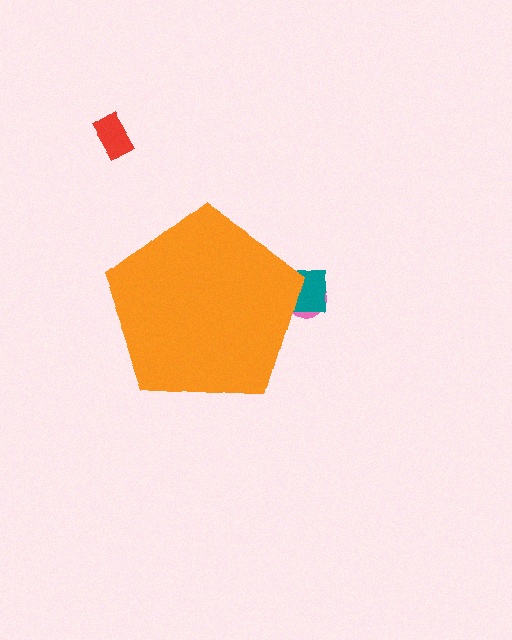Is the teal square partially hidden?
Yes, the teal square is partially hidden behind the orange pentagon.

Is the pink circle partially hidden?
Yes, the pink circle is partially hidden behind the orange pentagon.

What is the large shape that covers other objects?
An orange pentagon.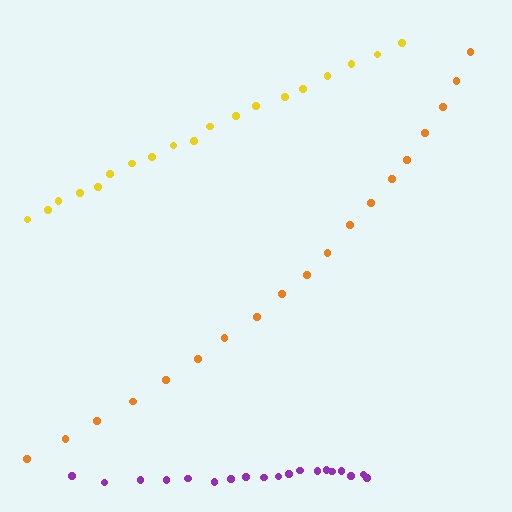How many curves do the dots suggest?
There are 3 distinct paths.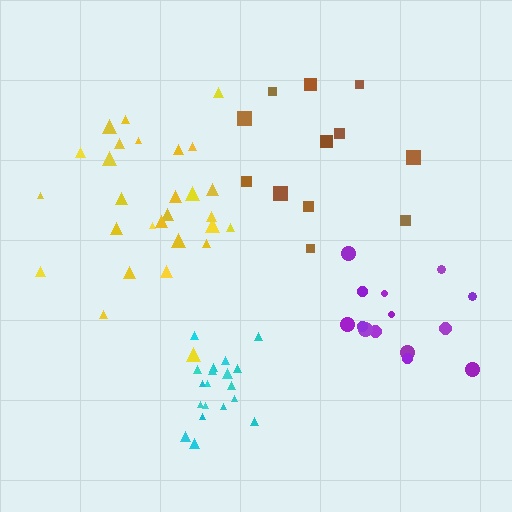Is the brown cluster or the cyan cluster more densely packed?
Cyan.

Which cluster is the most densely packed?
Cyan.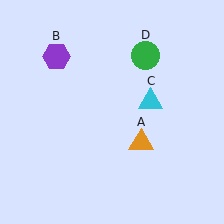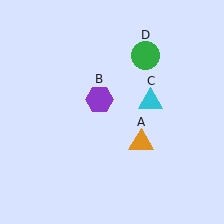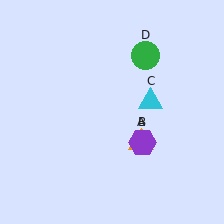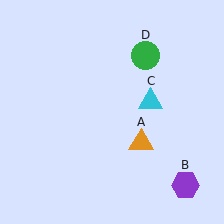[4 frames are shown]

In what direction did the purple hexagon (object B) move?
The purple hexagon (object B) moved down and to the right.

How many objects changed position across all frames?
1 object changed position: purple hexagon (object B).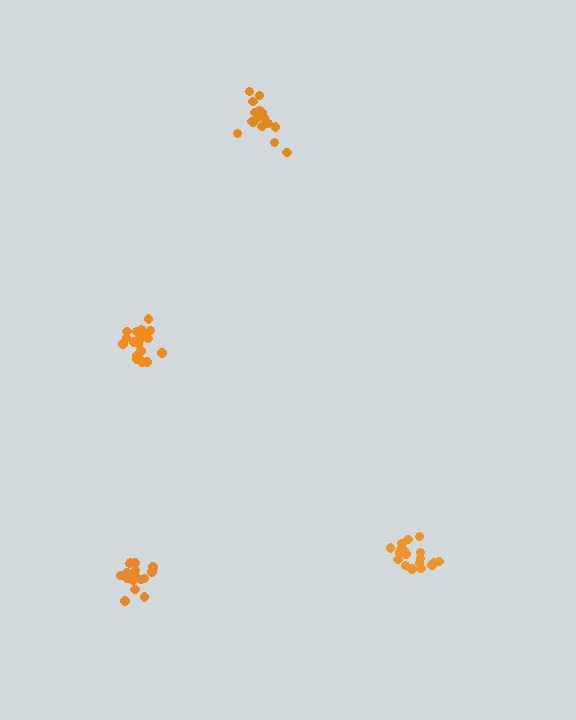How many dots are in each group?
Group 1: 19 dots, Group 2: 18 dots, Group 3: 16 dots, Group 4: 19 dots (72 total).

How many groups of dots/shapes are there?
There are 4 groups.